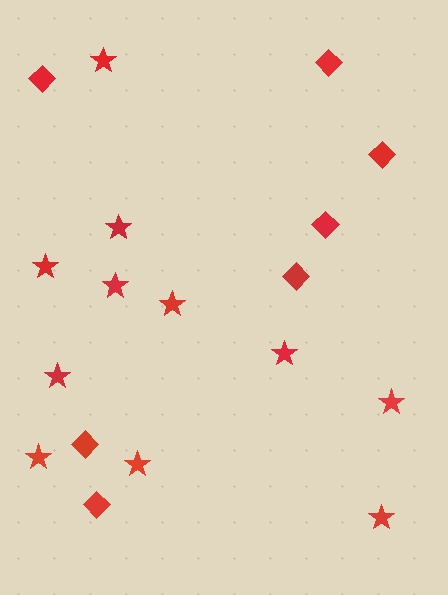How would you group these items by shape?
There are 2 groups: one group of stars (11) and one group of diamonds (7).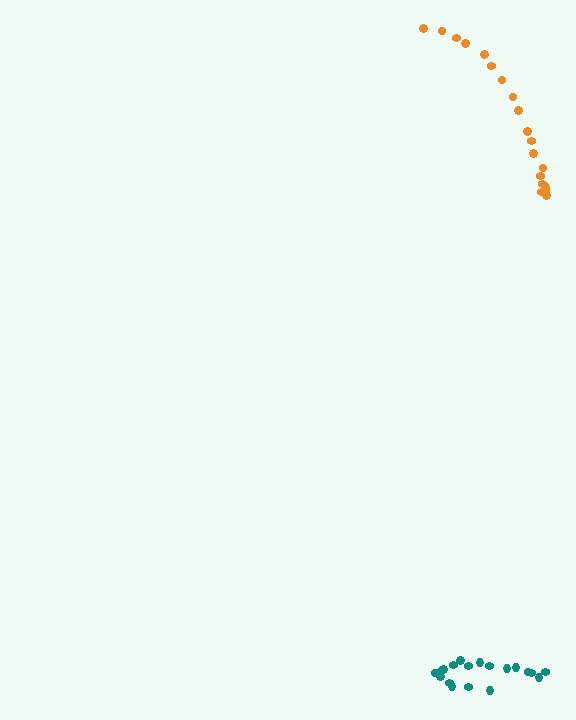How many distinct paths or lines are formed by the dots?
There are 2 distinct paths.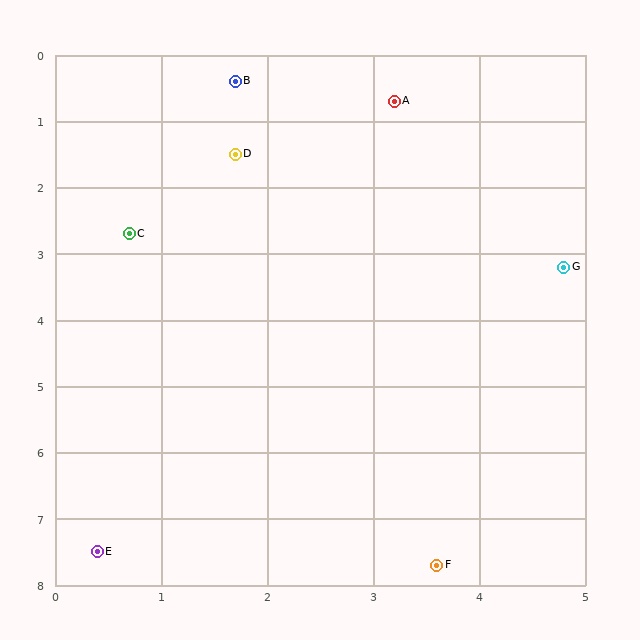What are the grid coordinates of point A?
Point A is at approximately (3.2, 0.7).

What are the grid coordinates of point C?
Point C is at approximately (0.7, 2.7).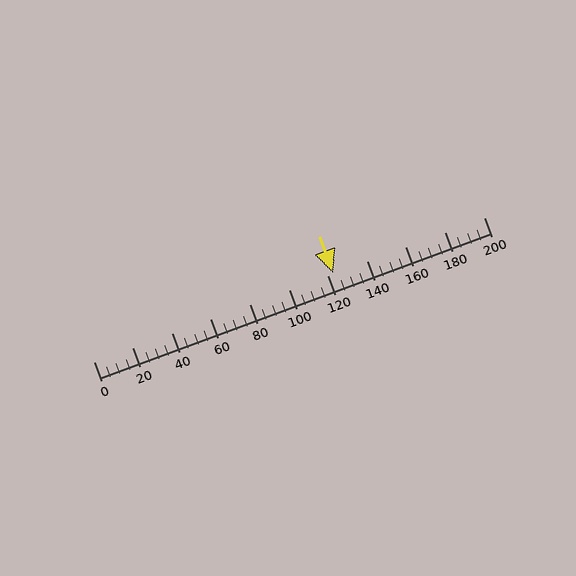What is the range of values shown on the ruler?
The ruler shows values from 0 to 200.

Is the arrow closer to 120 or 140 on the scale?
The arrow is closer to 120.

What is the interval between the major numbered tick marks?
The major tick marks are spaced 20 units apart.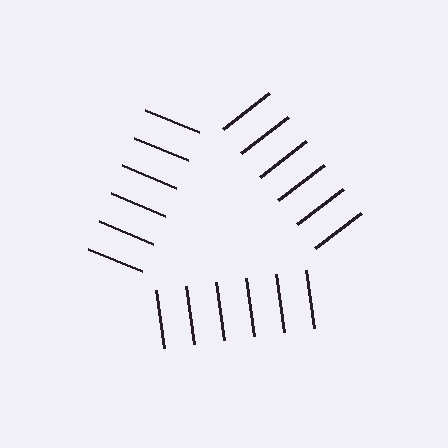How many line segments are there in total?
18 — 6 along each of the 3 edges.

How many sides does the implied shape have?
3 sides — the line-ends trace a triangle.